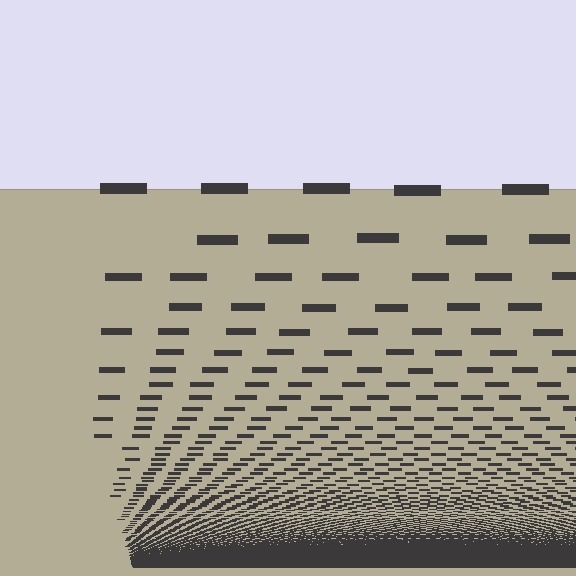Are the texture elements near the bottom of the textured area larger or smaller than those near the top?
Smaller. The gradient is inverted — elements near the bottom are smaller and denser.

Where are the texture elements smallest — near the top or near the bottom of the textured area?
Near the bottom.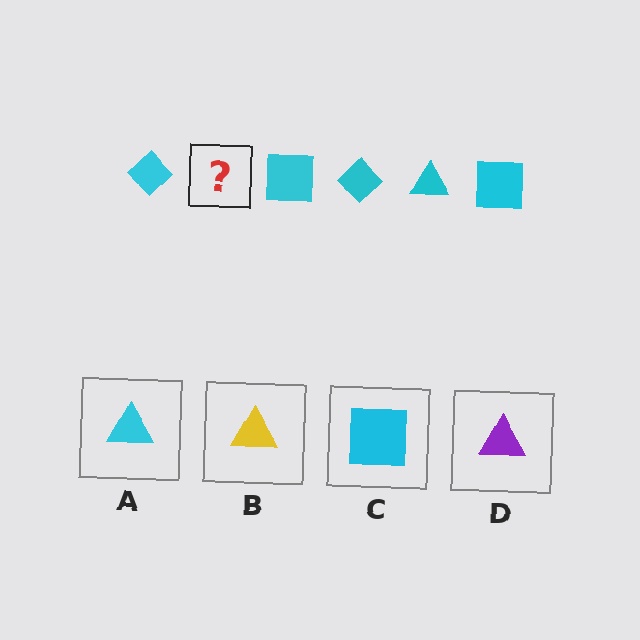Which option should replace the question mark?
Option A.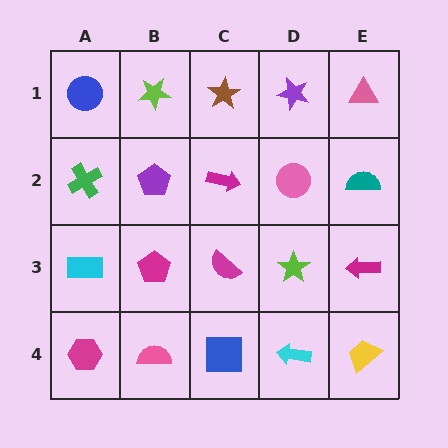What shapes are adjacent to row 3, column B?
A purple pentagon (row 2, column B), a pink semicircle (row 4, column B), a cyan rectangle (row 3, column A), a magenta semicircle (row 3, column C).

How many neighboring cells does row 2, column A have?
3.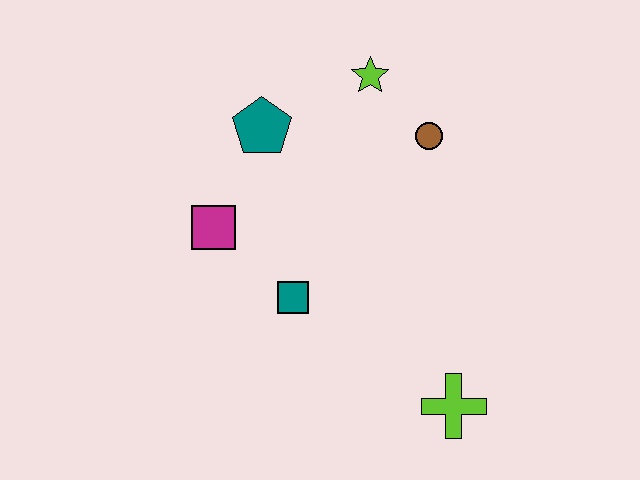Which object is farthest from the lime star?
The lime cross is farthest from the lime star.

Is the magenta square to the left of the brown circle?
Yes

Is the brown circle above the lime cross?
Yes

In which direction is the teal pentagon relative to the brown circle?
The teal pentagon is to the left of the brown circle.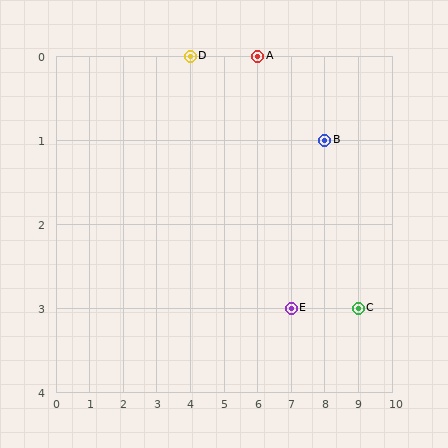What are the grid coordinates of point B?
Point B is at grid coordinates (8, 1).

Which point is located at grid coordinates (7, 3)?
Point E is at (7, 3).